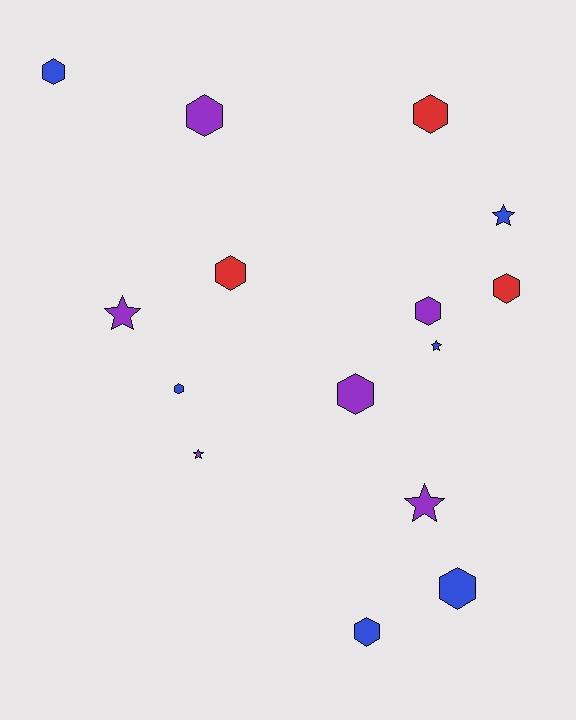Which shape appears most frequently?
Hexagon, with 10 objects.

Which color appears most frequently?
Blue, with 6 objects.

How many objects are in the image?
There are 15 objects.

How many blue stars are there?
There are 2 blue stars.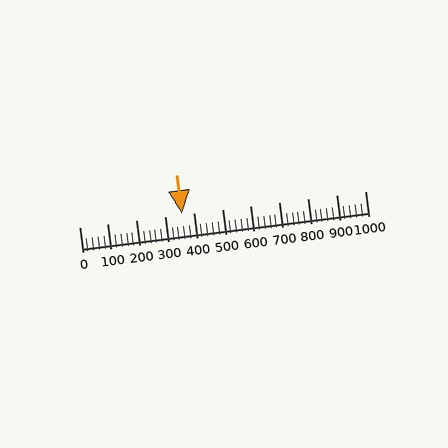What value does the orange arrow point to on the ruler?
The orange arrow points to approximately 360.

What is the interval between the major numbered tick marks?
The major tick marks are spaced 100 units apart.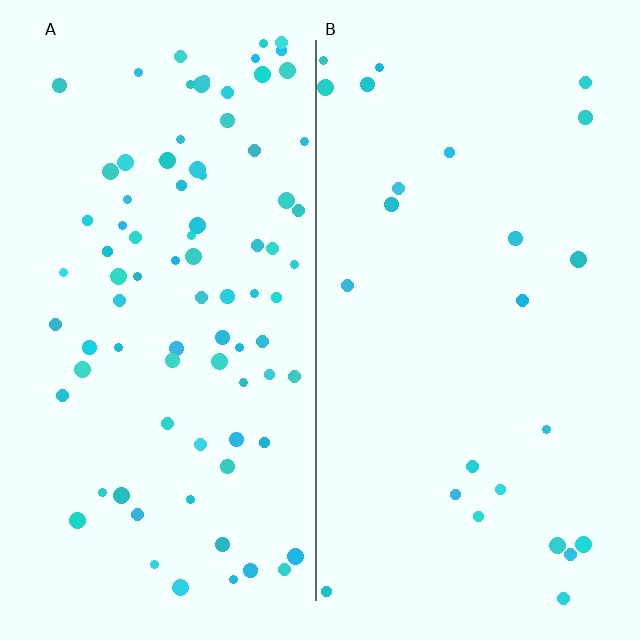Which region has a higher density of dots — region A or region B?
A (the left).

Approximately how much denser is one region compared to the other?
Approximately 3.4× — region A over region B.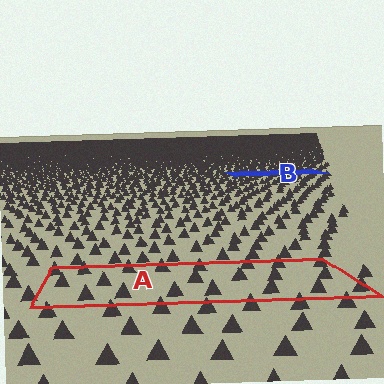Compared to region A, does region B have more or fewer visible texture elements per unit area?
Region B has more texture elements per unit area — they are packed more densely because it is farther away.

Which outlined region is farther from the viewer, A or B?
Region B is farther from the viewer — the texture elements inside it appear smaller and more densely packed.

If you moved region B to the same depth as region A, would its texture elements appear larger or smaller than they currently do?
They would appear larger. At a closer depth, the same texture elements are projected at a bigger on-screen size.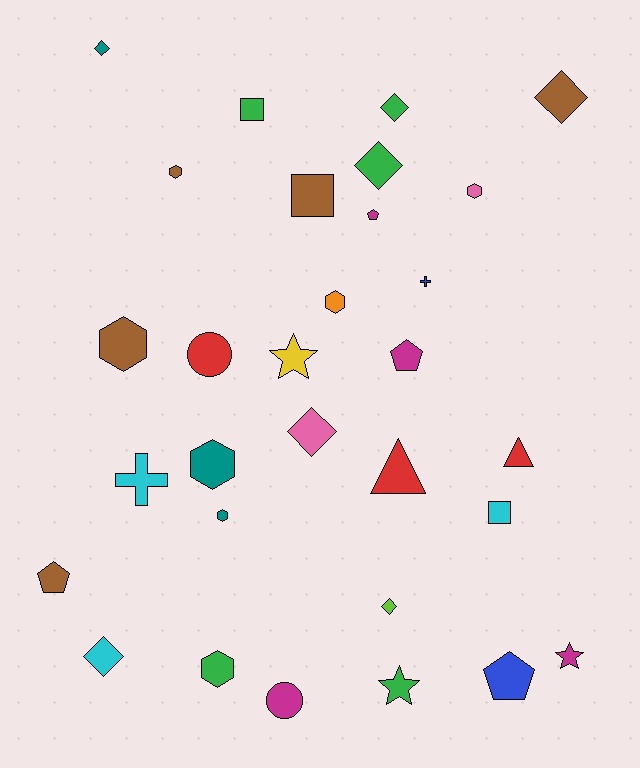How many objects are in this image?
There are 30 objects.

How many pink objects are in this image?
There are 2 pink objects.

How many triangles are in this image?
There are 2 triangles.